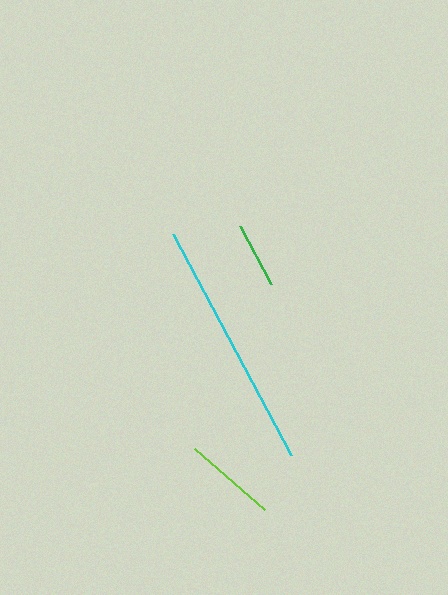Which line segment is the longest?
The cyan line is the longest at approximately 251 pixels.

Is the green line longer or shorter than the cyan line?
The cyan line is longer than the green line.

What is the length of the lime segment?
The lime segment is approximately 93 pixels long.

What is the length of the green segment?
The green segment is approximately 67 pixels long.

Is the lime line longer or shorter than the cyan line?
The cyan line is longer than the lime line.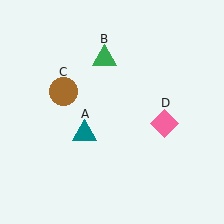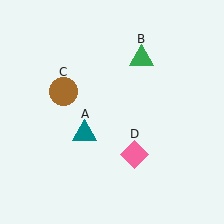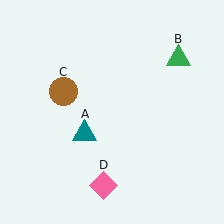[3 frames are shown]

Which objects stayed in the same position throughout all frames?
Teal triangle (object A) and brown circle (object C) remained stationary.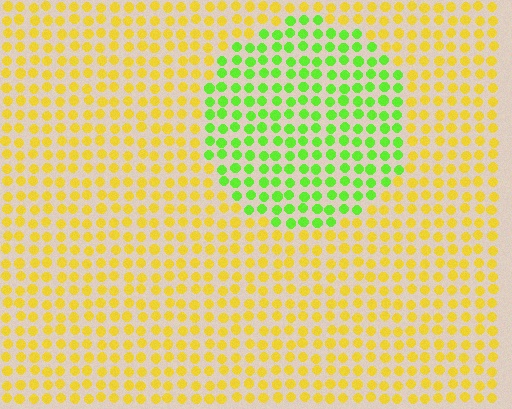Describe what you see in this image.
The image is filled with small yellow elements in a uniform arrangement. A circle-shaped region is visible where the elements are tinted to a slightly different hue, forming a subtle color boundary.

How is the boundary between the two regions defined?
The boundary is defined purely by a slight shift in hue (about 54 degrees). Spacing, size, and orientation are identical on both sides.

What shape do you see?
I see a circle.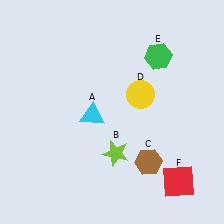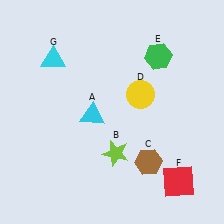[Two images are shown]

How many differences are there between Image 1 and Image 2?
There is 1 difference between the two images.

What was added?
A cyan triangle (G) was added in Image 2.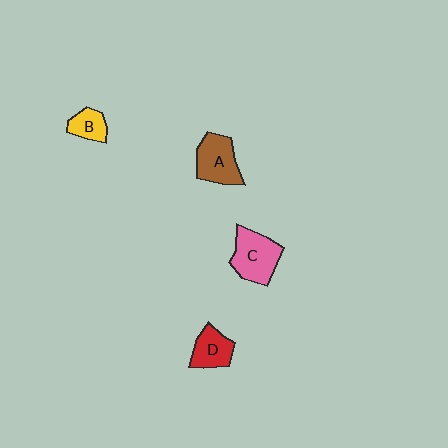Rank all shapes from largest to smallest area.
From largest to smallest: C (pink), A (brown), D (red), B (yellow).